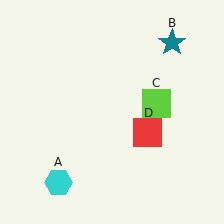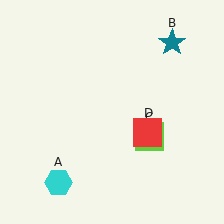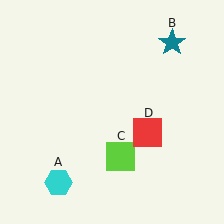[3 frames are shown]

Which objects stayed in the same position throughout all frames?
Cyan hexagon (object A) and teal star (object B) and red square (object D) remained stationary.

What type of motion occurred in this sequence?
The lime square (object C) rotated clockwise around the center of the scene.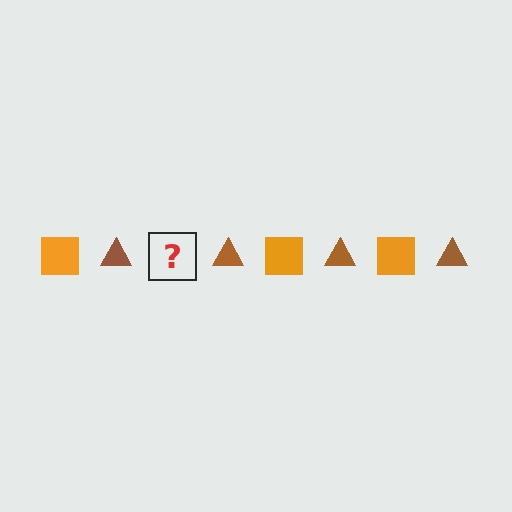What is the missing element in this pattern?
The missing element is an orange square.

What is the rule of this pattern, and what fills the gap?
The rule is that the pattern alternates between orange square and brown triangle. The gap should be filled with an orange square.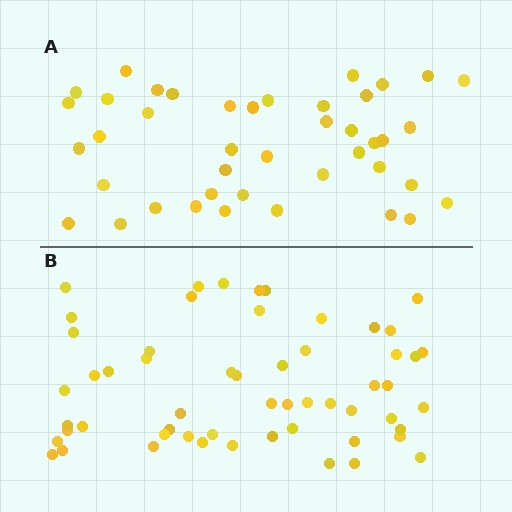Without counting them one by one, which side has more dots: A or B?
Region B (the bottom region) has more dots.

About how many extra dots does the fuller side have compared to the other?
Region B has approximately 15 more dots than region A.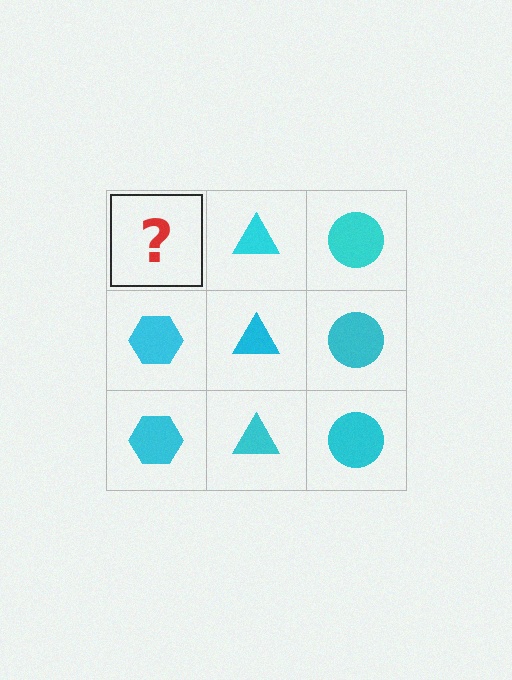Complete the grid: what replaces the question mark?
The question mark should be replaced with a cyan hexagon.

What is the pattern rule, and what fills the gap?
The rule is that each column has a consistent shape. The gap should be filled with a cyan hexagon.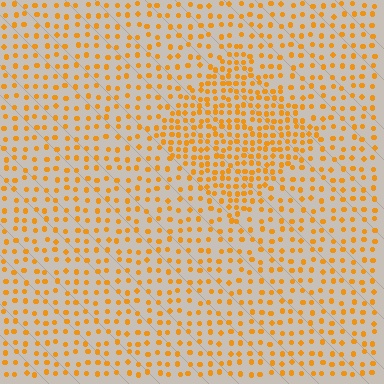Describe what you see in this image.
The image contains small orange elements arranged at two different densities. A diamond-shaped region is visible where the elements are more densely packed than the surrounding area.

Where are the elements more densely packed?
The elements are more densely packed inside the diamond boundary.